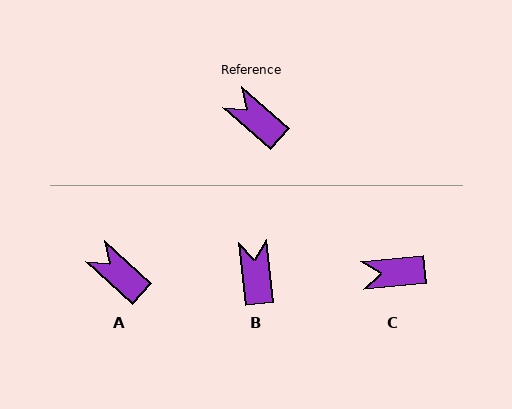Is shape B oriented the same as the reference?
No, it is off by about 42 degrees.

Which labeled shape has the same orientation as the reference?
A.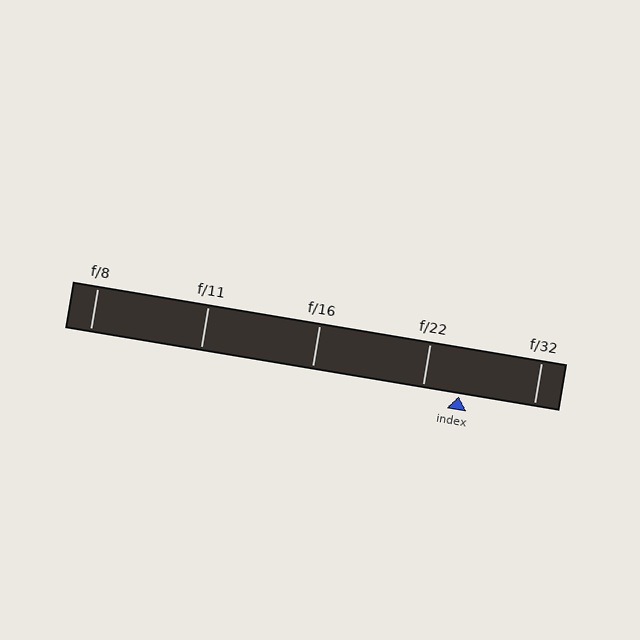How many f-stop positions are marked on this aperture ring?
There are 5 f-stop positions marked.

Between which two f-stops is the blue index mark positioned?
The index mark is between f/22 and f/32.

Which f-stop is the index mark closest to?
The index mark is closest to f/22.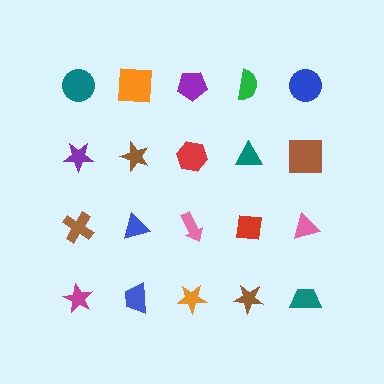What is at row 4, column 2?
A blue trapezoid.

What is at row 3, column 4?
A red square.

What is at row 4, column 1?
A magenta star.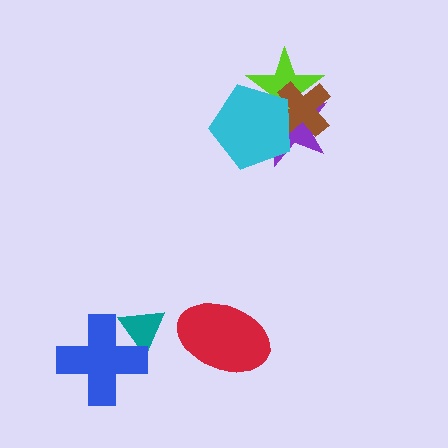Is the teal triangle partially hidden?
Yes, it is partially covered by another shape.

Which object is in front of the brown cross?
The cyan pentagon is in front of the brown cross.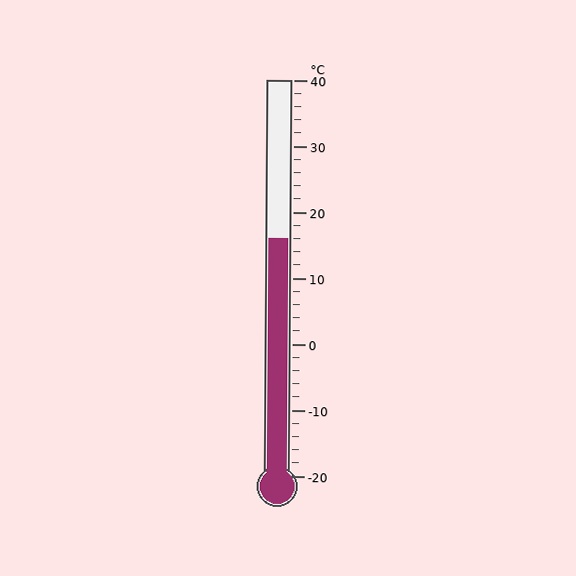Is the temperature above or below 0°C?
The temperature is above 0°C.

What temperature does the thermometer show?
The thermometer shows approximately 16°C.